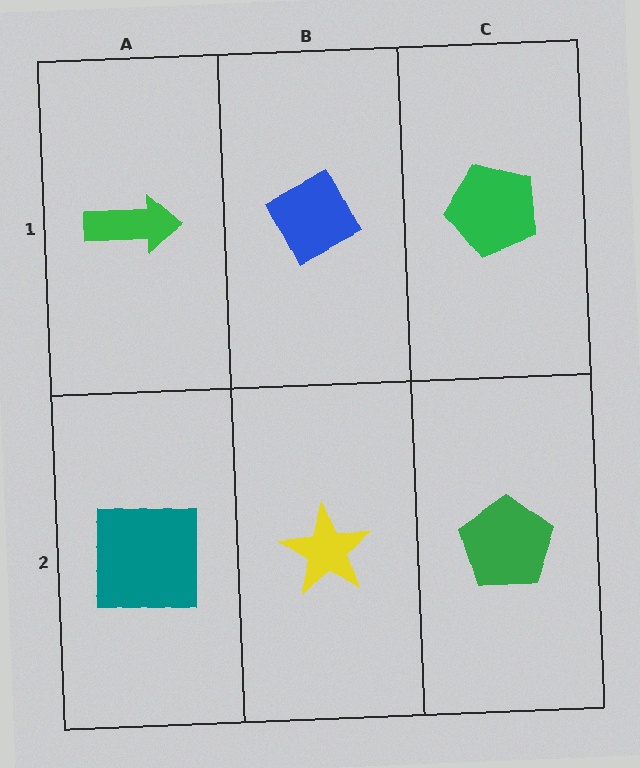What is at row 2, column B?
A yellow star.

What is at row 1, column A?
A green arrow.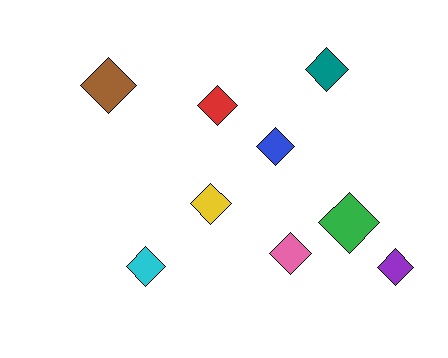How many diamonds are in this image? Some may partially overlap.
There are 9 diamonds.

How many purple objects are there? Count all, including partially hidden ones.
There is 1 purple object.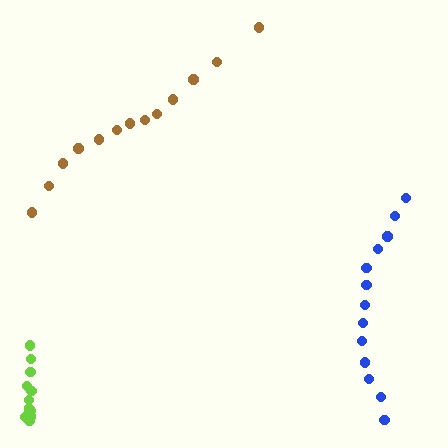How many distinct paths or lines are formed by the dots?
There are 3 distinct paths.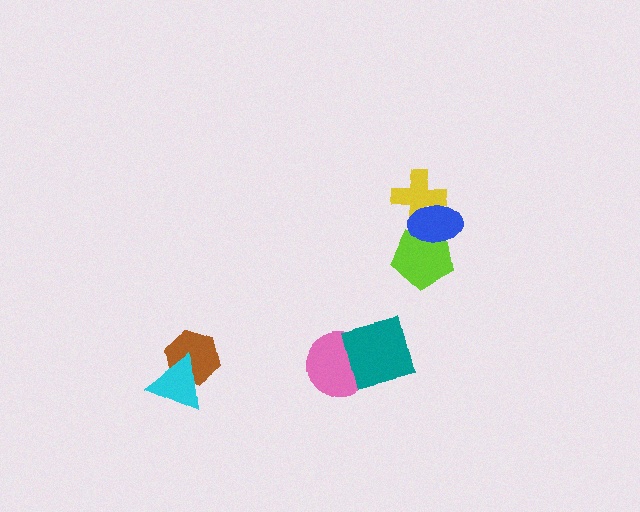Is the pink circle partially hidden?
Yes, it is partially covered by another shape.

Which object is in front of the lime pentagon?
The blue ellipse is in front of the lime pentagon.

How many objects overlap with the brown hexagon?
1 object overlaps with the brown hexagon.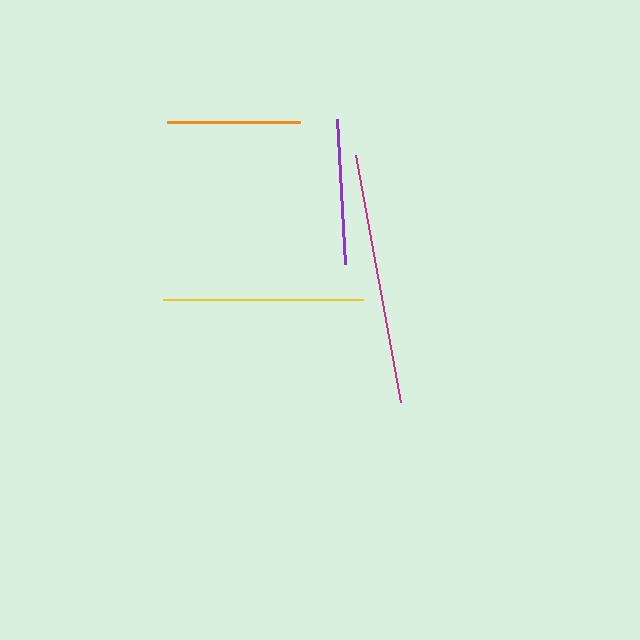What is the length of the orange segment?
The orange segment is approximately 133 pixels long.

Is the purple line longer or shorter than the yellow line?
The yellow line is longer than the purple line.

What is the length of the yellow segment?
The yellow segment is approximately 200 pixels long.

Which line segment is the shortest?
The orange line is the shortest at approximately 133 pixels.